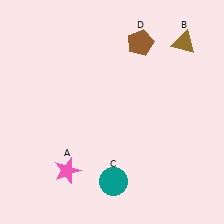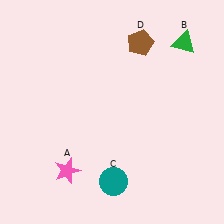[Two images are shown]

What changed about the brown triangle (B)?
In Image 1, B is brown. In Image 2, it changed to green.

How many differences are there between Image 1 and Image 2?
There is 1 difference between the two images.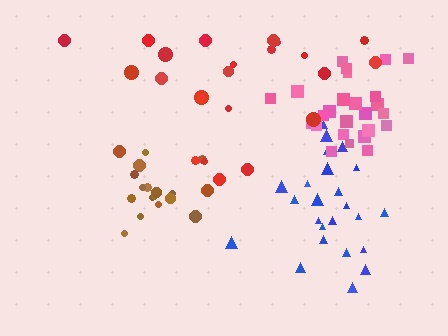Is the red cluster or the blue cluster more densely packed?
Blue.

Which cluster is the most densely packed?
Brown.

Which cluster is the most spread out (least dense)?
Red.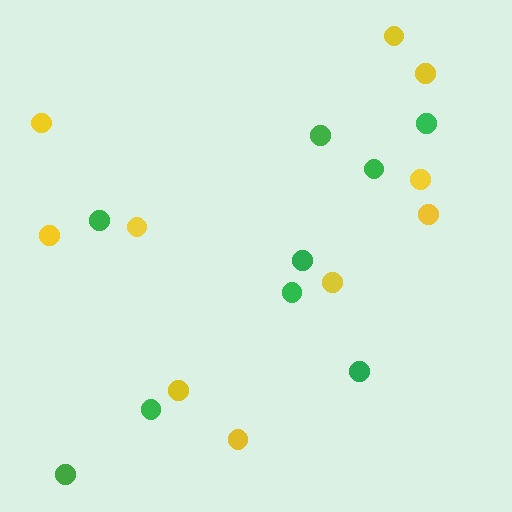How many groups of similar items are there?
There are 2 groups: one group of yellow circles (10) and one group of green circles (9).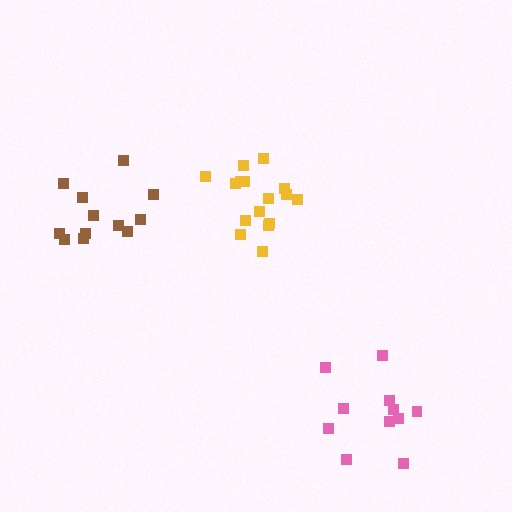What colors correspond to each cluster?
The clusters are colored: brown, yellow, pink.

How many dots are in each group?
Group 1: 12 dots, Group 2: 16 dots, Group 3: 11 dots (39 total).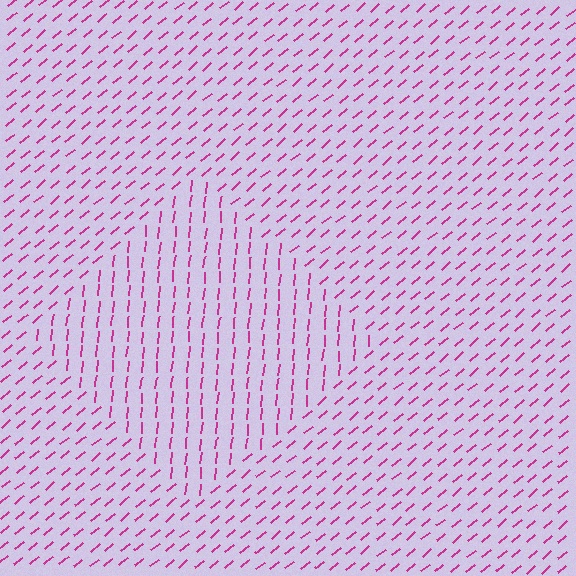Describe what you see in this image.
The image is filled with small magenta line segments. A diamond region in the image has lines oriented differently from the surrounding lines, creating a visible texture boundary.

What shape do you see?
I see a diamond.